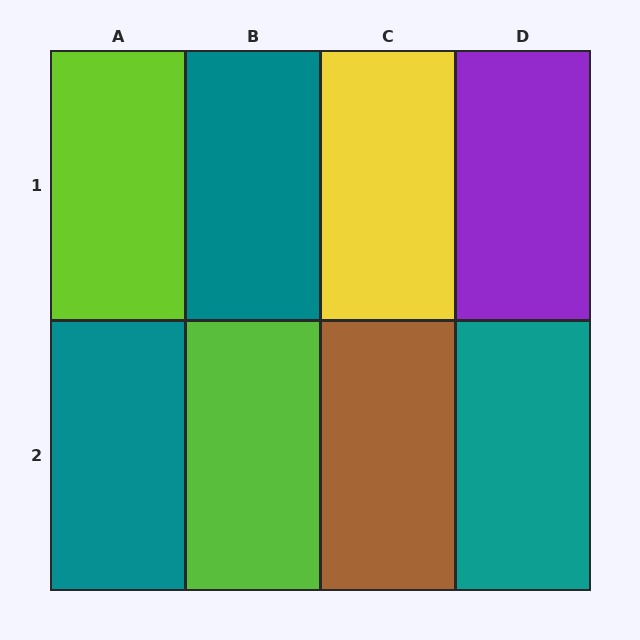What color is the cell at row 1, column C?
Yellow.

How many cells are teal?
3 cells are teal.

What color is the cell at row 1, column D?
Purple.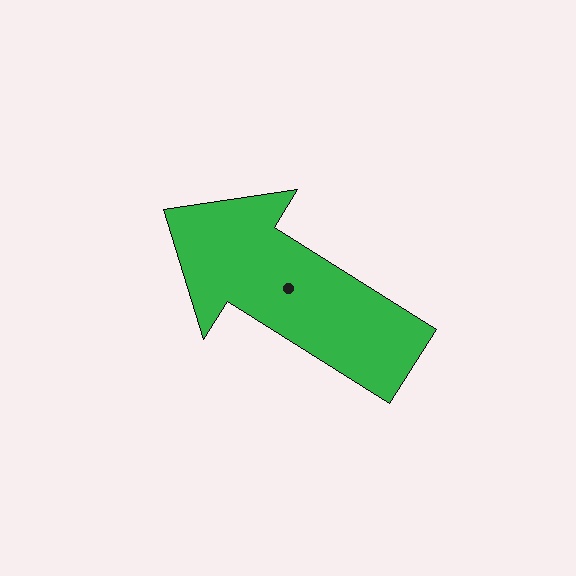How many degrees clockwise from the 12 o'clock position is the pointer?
Approximately 302 degrees.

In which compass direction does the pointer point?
Northwest.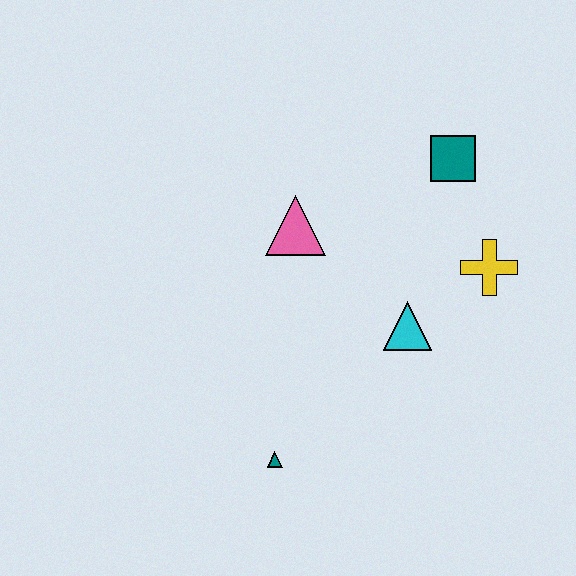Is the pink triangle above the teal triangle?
Yes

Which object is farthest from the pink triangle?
The teal triangle is farthest from the pink triangle.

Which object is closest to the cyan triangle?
The yellow cross is closest to the cyan triangle.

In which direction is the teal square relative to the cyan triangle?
The teal square is above the cyan triangle.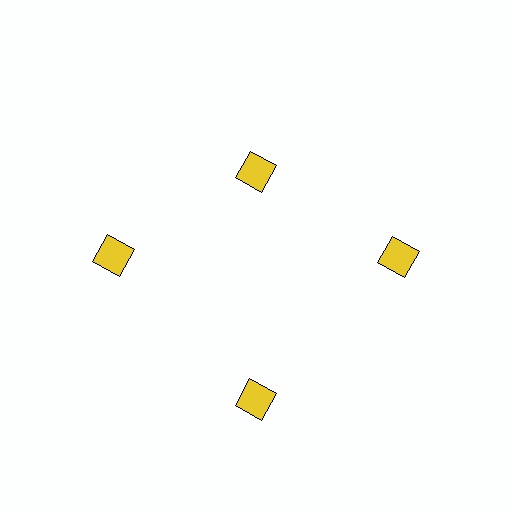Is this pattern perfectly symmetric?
No. The 4 yellow diamonds are arranged in a ring, but one element near the 12 o'clock position is pulled inward toward the center, breaking the 4-fold rotational symmetry.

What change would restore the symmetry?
The symmetry would be restored by moving it outward, back onto the ring so that all 4 diamonds sit at equal angles and equal distance from the center.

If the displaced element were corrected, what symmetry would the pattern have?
It would have 4-fold rotational symmetry — the pattern would map onto itself every 90 degrees.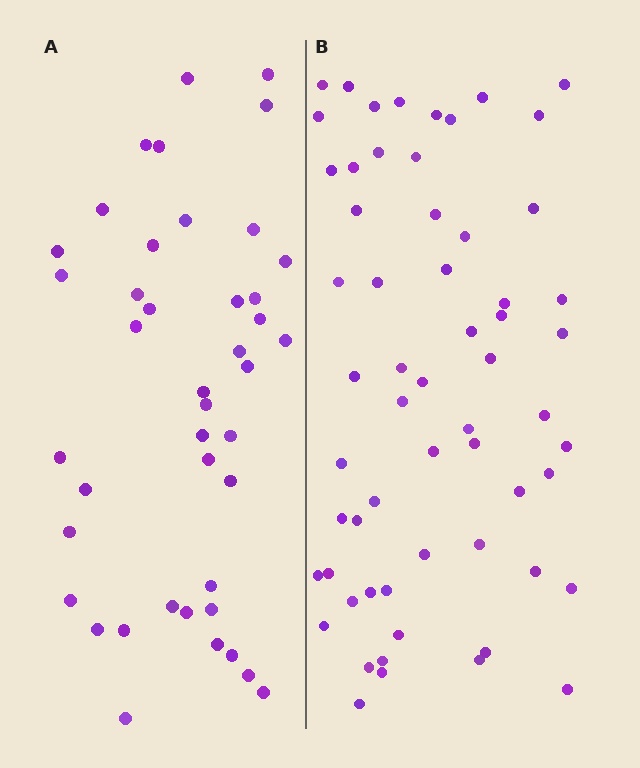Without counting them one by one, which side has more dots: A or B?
Region B (the right region) has more dots.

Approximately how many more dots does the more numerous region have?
Region B has approximately 20 more dots than region A.